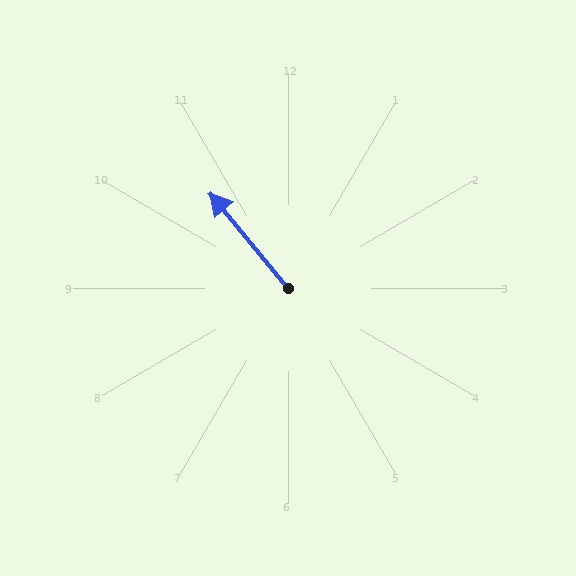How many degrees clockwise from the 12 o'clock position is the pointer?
Approximately 321 degrees.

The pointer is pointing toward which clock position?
Roughly 11 o'clock.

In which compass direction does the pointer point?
Northwest.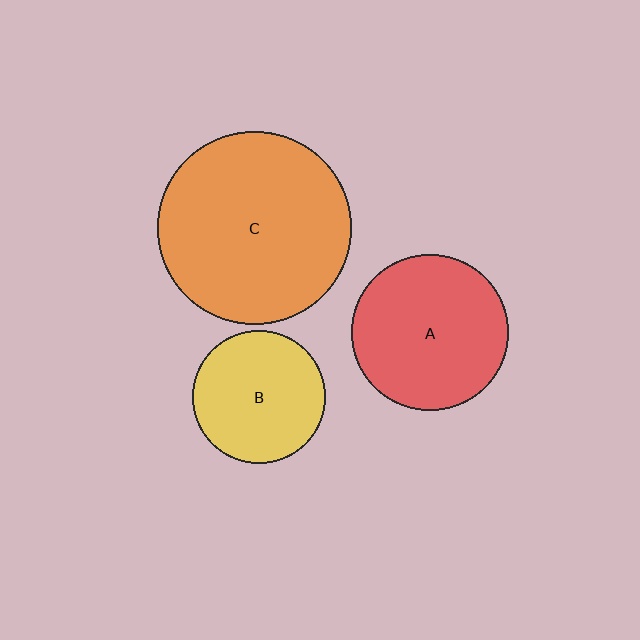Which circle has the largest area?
Circle C (orange).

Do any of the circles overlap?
No, none of the circles overlap.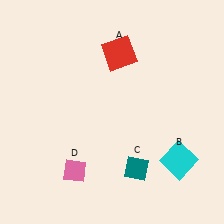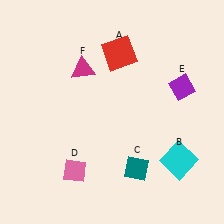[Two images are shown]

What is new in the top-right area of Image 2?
A purple diamond (E) was added in the top-right area of Image 2.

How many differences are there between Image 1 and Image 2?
There are 2 differences between the two images.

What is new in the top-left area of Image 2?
A magenta triangle (F) was added in the top-left area of Image 2.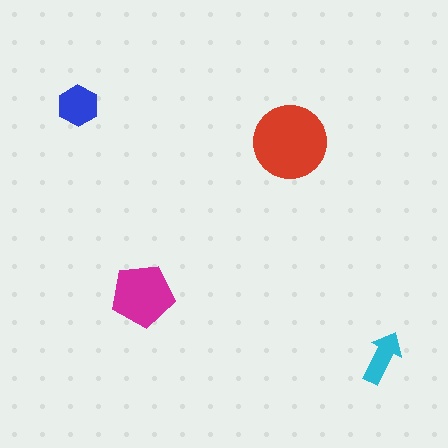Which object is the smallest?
The cyan arrow.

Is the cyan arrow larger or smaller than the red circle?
Smaller.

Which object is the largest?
The red circle.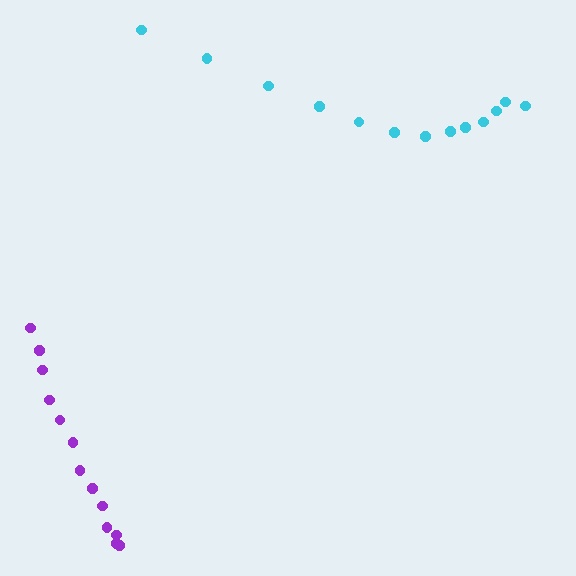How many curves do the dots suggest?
There are 2 distinct paths.